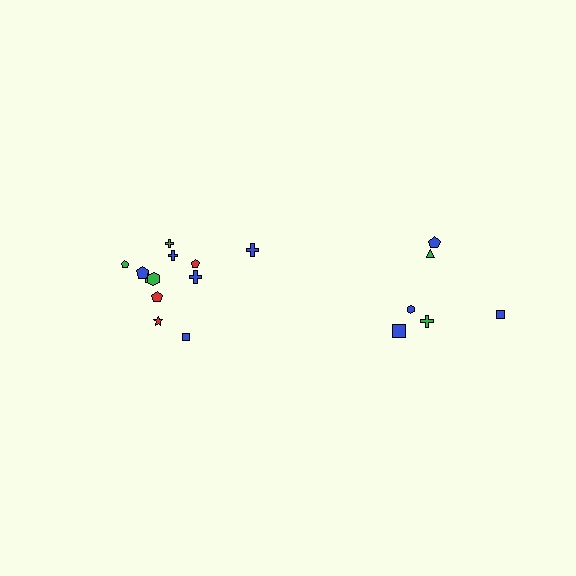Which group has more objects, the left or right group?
The left group.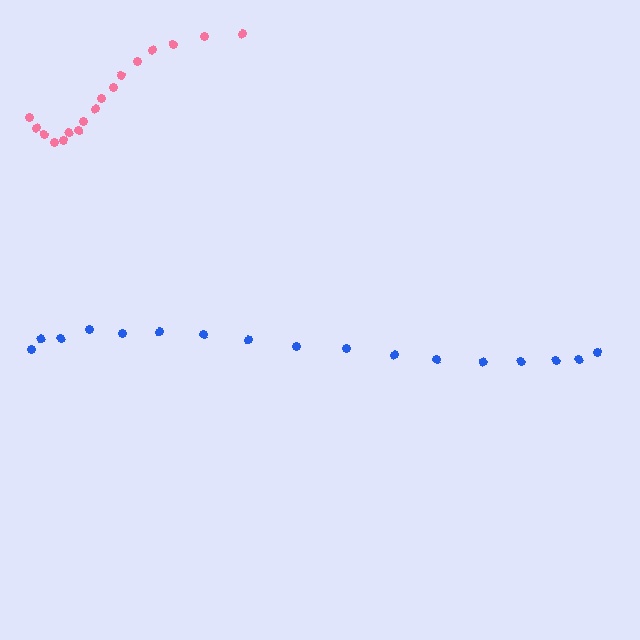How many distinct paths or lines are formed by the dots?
There are 2 distinct paths.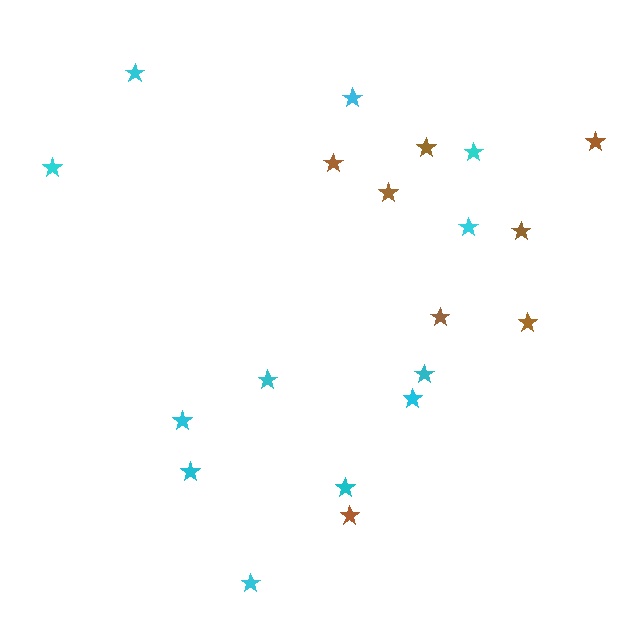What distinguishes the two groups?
There are 2 groups: one group of brown stars (8) and one group of cyan stars (12).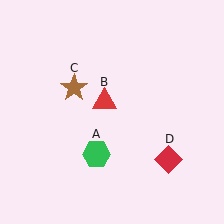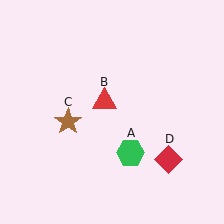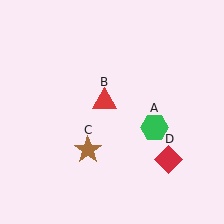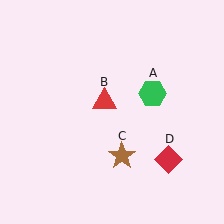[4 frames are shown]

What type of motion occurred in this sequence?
The green hexagon (object A), brown star (object C) rotated counterclockwise around the center of the scene.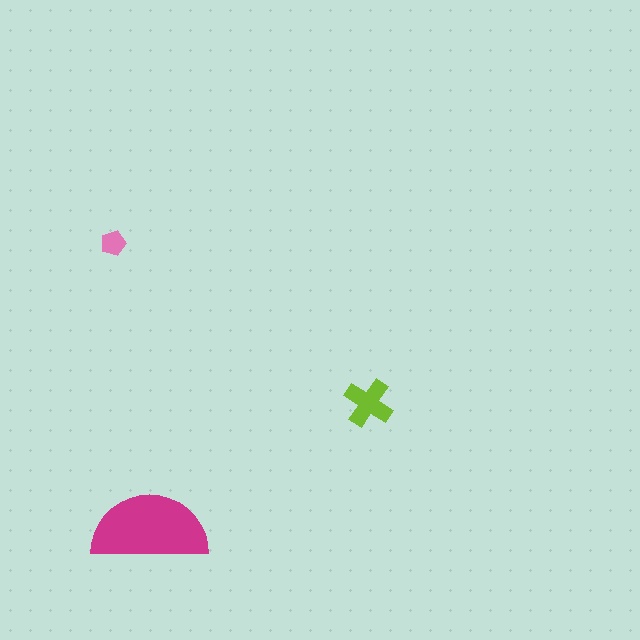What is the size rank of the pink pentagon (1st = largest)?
3rd.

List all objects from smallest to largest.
The pink pentagon, the lime cross, the magenta semicircle.